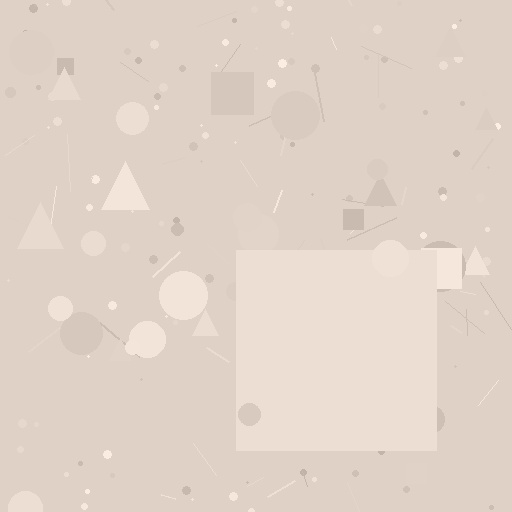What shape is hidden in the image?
A square is hidden in the image.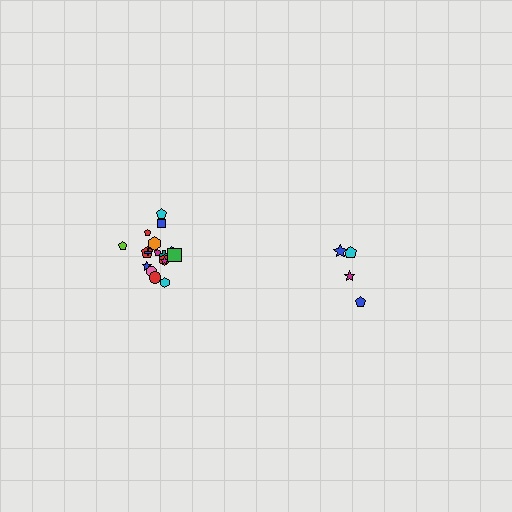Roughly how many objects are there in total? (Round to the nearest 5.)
Roughly 20 objects in total.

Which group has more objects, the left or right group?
The left group.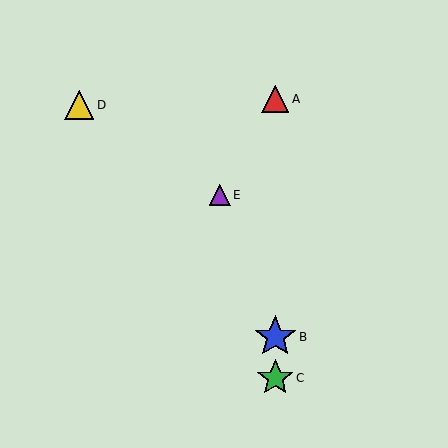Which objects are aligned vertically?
Objects A, B, C are aligned vertically.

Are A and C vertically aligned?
Yes, both are at x≈275.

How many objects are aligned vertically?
3 objects (A, B, C) are aligned vertically.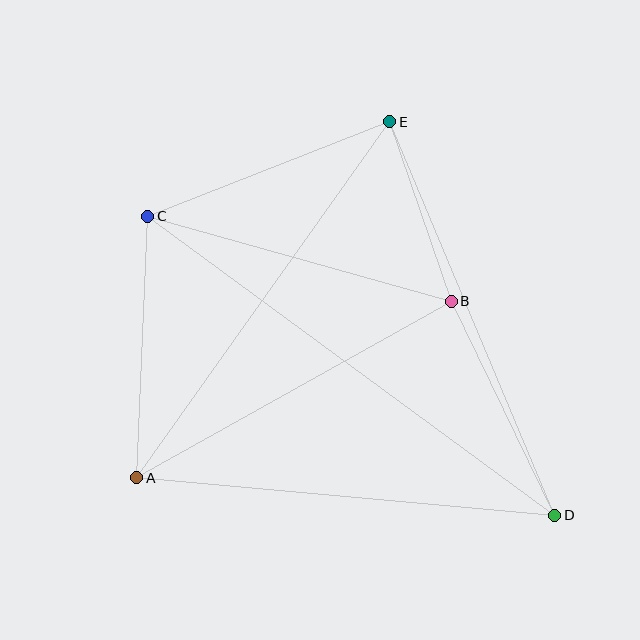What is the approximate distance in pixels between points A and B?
The distance between A and B is approximately 360 pixels.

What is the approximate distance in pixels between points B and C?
The distance between B and C is approximately 315 pixels.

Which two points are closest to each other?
Points B and E are closest to each other.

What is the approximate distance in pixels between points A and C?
The distance between A and C is approximately 262 pixels.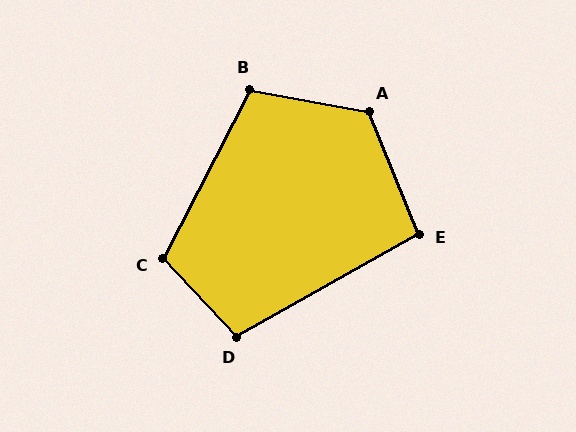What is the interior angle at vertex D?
Approximately 103 degrees (obtuse).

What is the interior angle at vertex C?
Approximately 110 degrees (obtuse).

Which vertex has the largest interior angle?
A, at approximately 122 degrees.